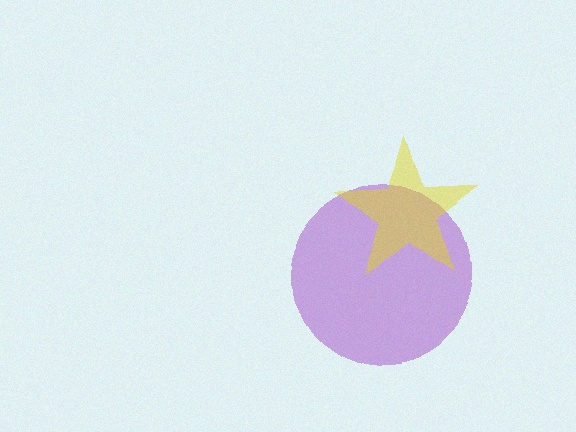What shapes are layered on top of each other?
The layered shapes are: a purple circle, a yellow star.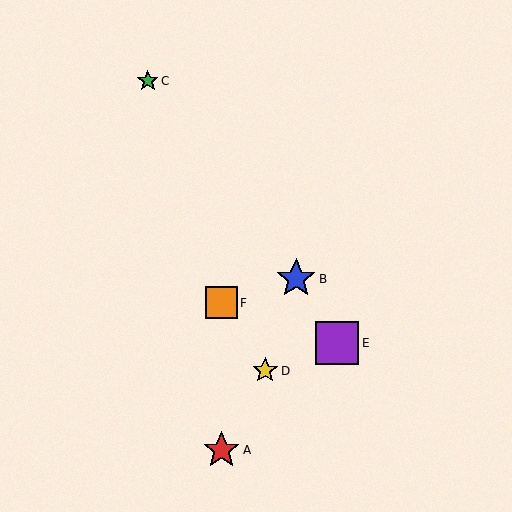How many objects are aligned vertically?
2 objects (A, F) are aligned vertically.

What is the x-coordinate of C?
Object C is at x≈148.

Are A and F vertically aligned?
Yes, both are at x≈222.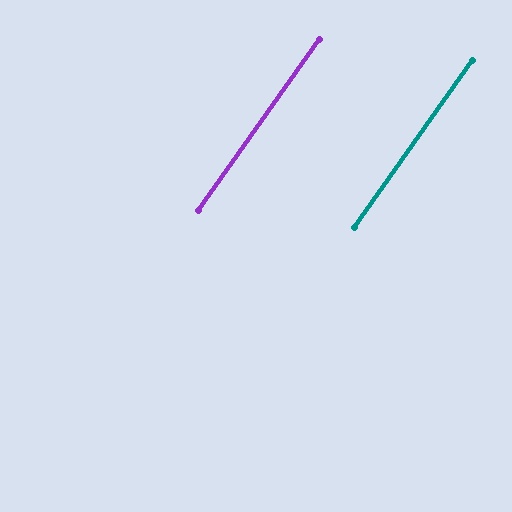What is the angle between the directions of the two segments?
Approximately 0 degrees.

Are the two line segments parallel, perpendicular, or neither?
Parallel — their directions differ by only 0.3°.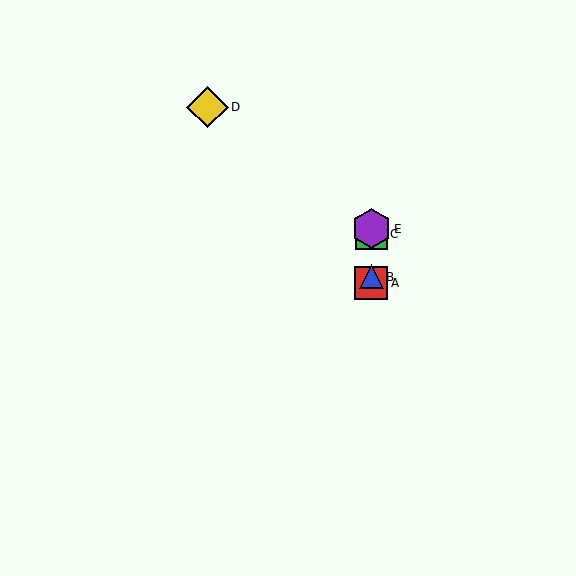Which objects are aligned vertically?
Objects A, B, C, E are aligned vertically.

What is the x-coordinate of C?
Object C is at x≈371.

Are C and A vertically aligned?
Yes, both are at x≈371.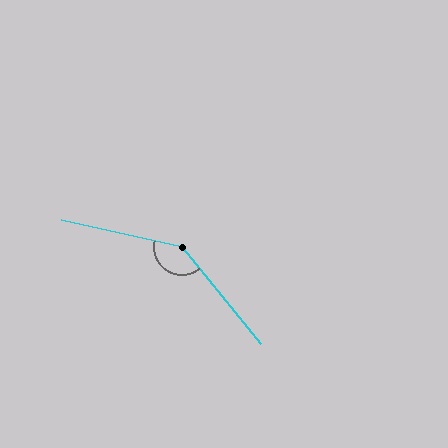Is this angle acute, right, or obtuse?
It is obtuse.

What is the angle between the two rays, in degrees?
Approximately 142 degrees.